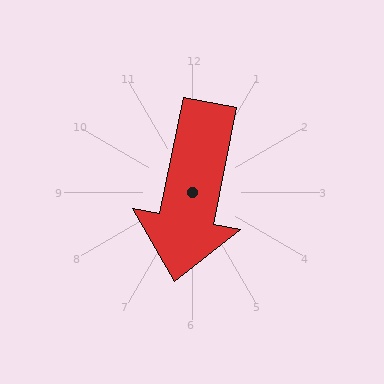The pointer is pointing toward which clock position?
Roughly 6 o'clock.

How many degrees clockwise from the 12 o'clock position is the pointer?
Approximately 191 degrees.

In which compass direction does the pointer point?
South.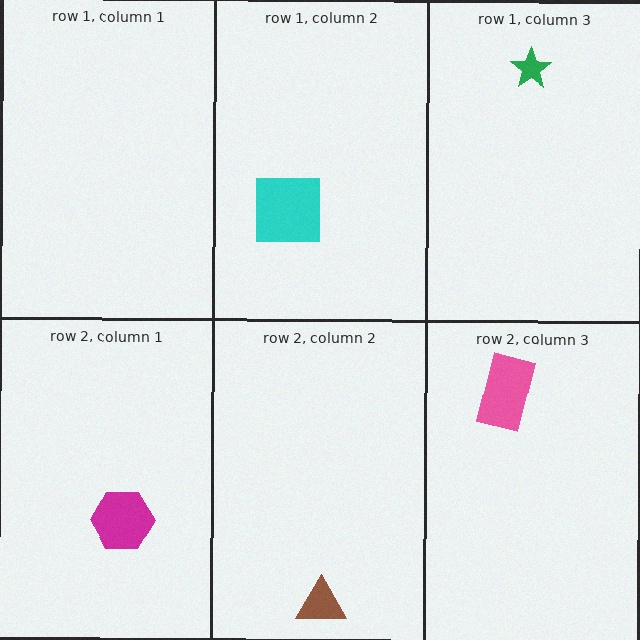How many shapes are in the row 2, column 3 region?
1.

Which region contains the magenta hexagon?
The row 2, column 1 region.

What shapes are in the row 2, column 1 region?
The magenta hexagon.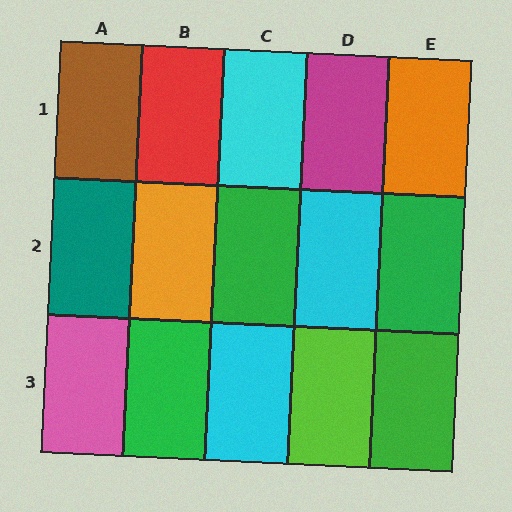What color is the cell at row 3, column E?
Green.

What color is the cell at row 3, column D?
Lime.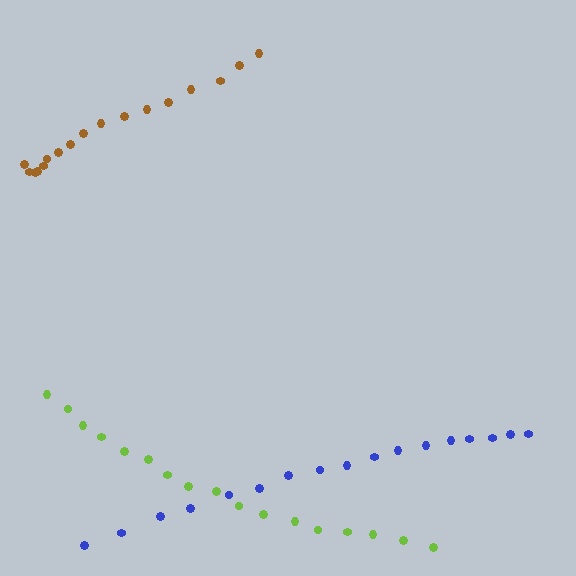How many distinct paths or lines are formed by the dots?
There are 3 distinct paths.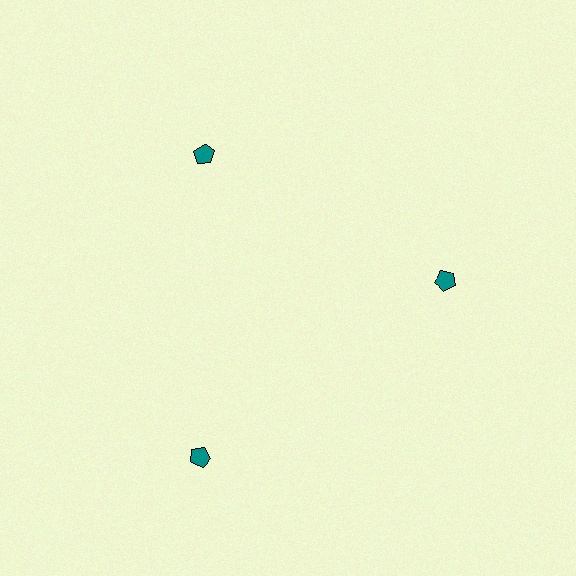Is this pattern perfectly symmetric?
No. The 3 teal pentagons are arranged in a ring, but one element near the 7 o'clock position is pushed outward from the center, breaking the 3-fold rotational symmetry.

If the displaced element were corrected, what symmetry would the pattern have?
It would have 3-fold rotational symmetry — the pattern would map onto itself every 120 degrees.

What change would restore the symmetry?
The symmetry would be restored by moving it inward, back onto the ring so that all 3 pentagons sit at equal angles and equal distance from the center.